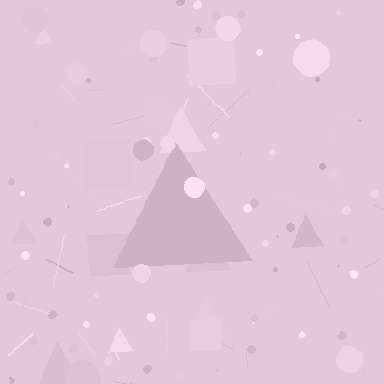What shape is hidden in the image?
A triangle is hidden in the image.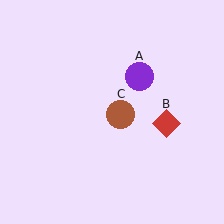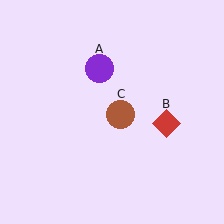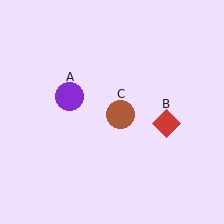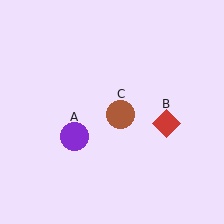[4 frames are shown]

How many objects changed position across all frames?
1 object changed position: purple circle (object A).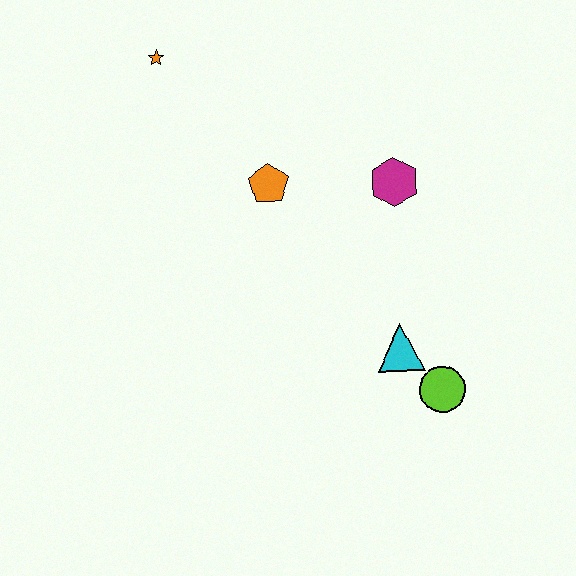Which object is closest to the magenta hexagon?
The orange pentagon is closest to the magenta hexagon.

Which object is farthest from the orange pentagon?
The lime circle is farthest from the orange pentagon.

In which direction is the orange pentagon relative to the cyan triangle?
The orange pentagon is above the cyan triangle.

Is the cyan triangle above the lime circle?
Yes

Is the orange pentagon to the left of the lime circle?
Yes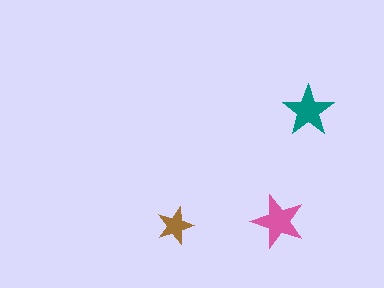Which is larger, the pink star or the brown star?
The pink one.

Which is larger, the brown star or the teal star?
The teal one.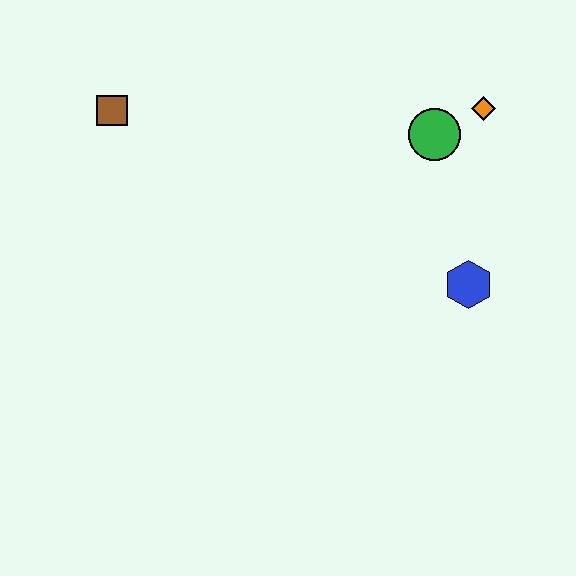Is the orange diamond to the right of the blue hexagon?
Yes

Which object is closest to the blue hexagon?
The green circle is closest to the blue hexagon.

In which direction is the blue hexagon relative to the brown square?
The blue hexagon is to the right of the brown square.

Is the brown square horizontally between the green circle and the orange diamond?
No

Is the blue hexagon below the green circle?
Yes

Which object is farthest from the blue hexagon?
The brown square is farthest from the blue hexagon.